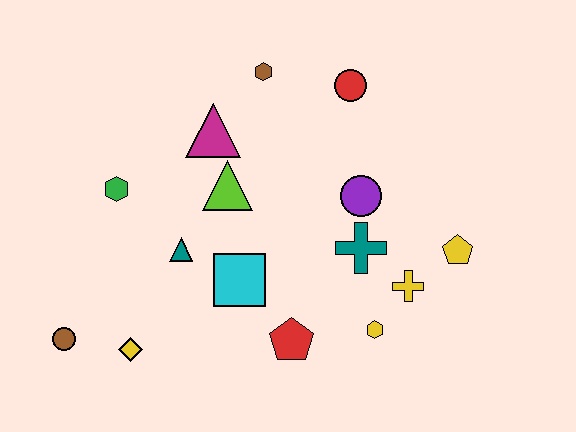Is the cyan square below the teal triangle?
Yes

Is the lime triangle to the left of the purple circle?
Yes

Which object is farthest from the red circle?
The brown circle is farthest from the red circle.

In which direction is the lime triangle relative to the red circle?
The lime triangle is to the left of the red circle.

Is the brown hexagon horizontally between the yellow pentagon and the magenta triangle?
Yes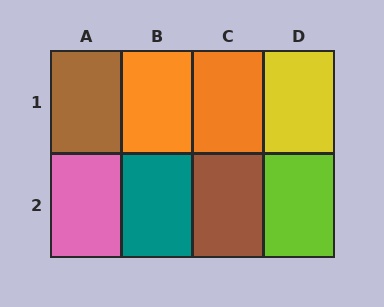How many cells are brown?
2 cells are brown.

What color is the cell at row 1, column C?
Orange.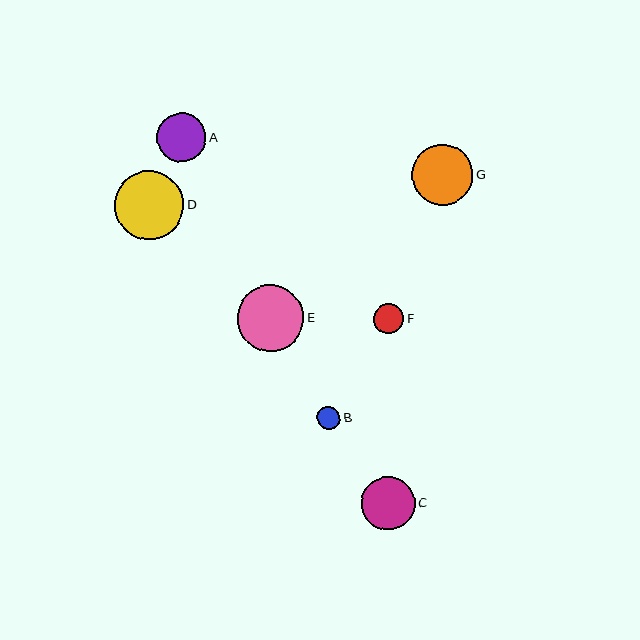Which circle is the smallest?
Circle B is the smallest with a size of approximately 23 pixels.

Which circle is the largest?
Circle D is the largest with a size of approximately 69 pixels.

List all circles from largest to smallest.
From largest to smallest: D, E, G, C, A, F, B.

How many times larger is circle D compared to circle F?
Circle D is approximately 2.3 times the size of circle F.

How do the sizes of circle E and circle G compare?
Circle E and circle G are approximately the same size.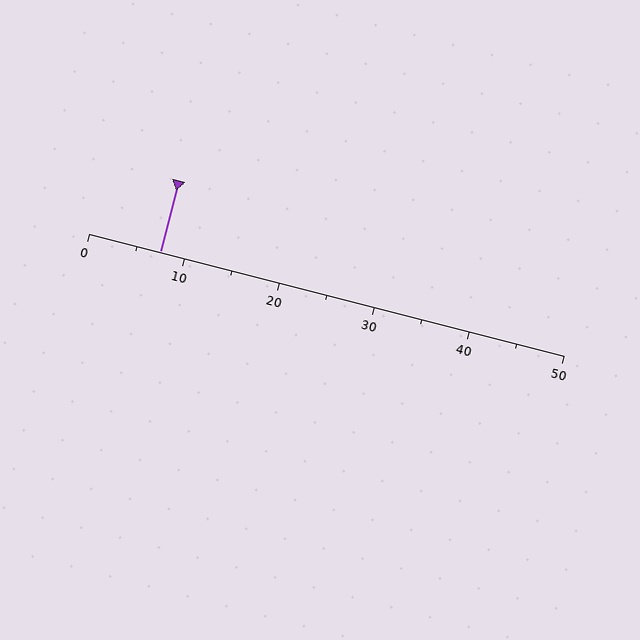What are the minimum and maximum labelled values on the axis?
The axis runs from 0 to 50.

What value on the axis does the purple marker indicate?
The marker indicates approximately 7.5.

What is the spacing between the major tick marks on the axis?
The major ticks are spaced 10 apart.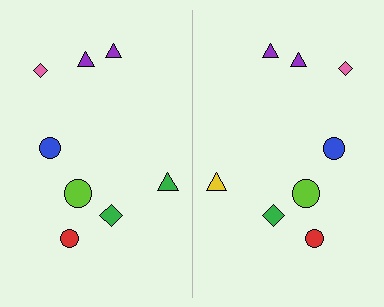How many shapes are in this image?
There are 16 shapes in this image.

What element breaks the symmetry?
The yellow triangle on the right side breaks the symmetry — its mirror counterpart is green.